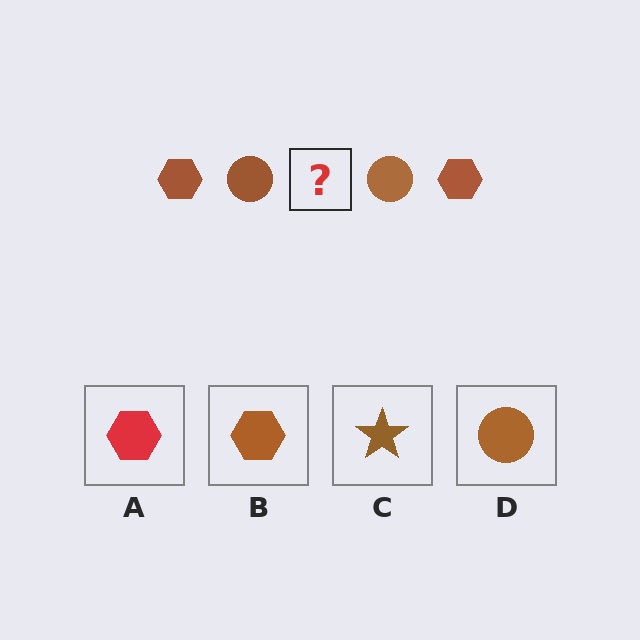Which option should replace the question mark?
Option B.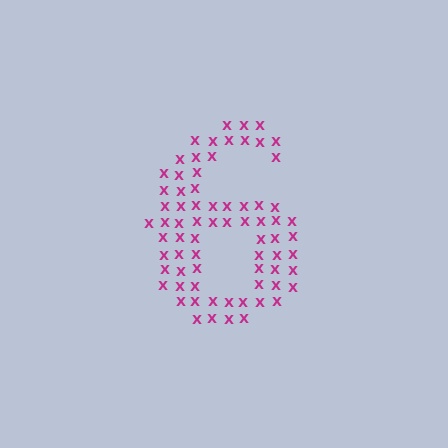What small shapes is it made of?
It is made of small letter X's.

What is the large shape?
The large shape is the digit 6.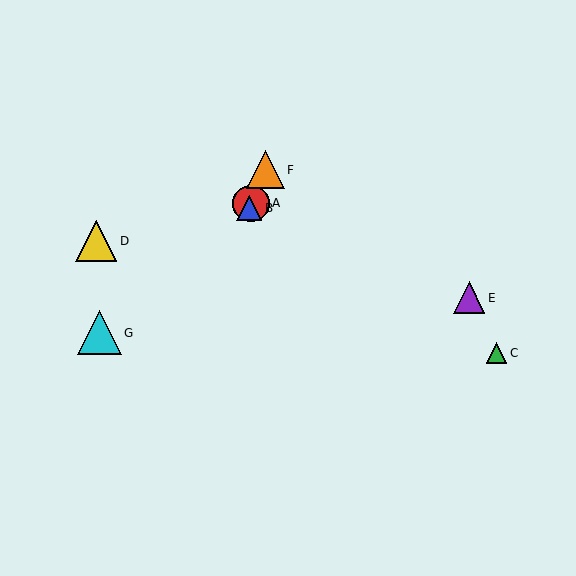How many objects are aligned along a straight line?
3 objects (A, B, F) are aligned along a straight line.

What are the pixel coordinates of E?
Object E is at (469, 298).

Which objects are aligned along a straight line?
Objects A, B, F are aligned along a straight line.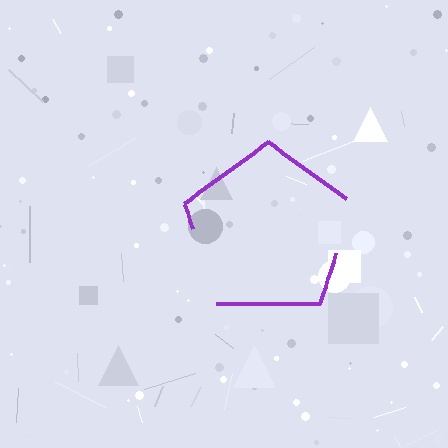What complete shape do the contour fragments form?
The contour fragments form a pentagon.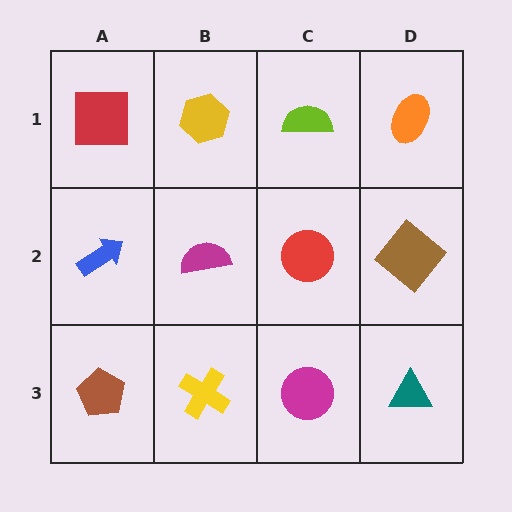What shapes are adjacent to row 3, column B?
A magenta semicircle (row 2, column B), a brown pentagon (row 3, column A), a magenta circle (row 3, column C).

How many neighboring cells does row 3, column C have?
3.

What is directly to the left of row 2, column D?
A red circle.